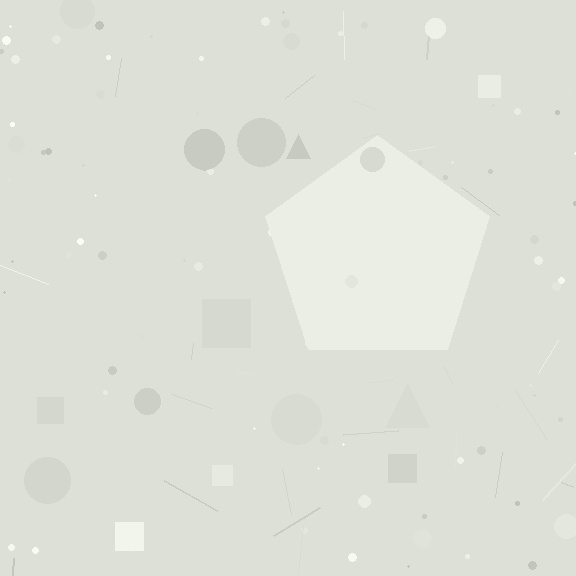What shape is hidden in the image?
A pentagon is hidden in the image.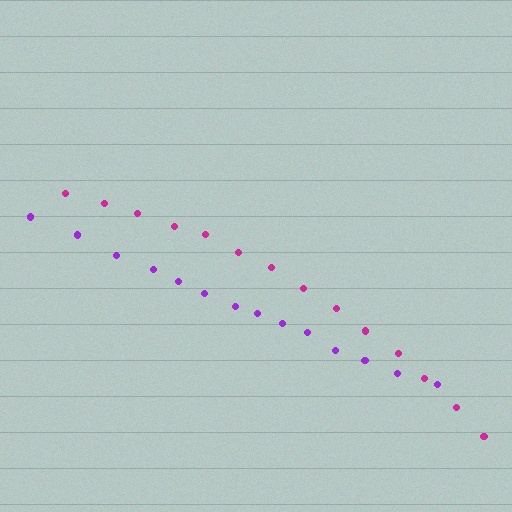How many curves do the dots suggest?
There are 2 distinct paths.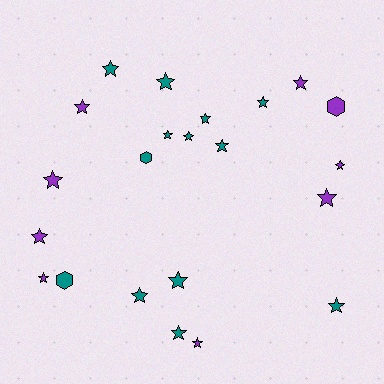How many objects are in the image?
There are 22 objects.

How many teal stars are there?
There are 11 teal stars.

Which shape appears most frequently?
Star, with 19 objects.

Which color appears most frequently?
Teal, with 13 objects.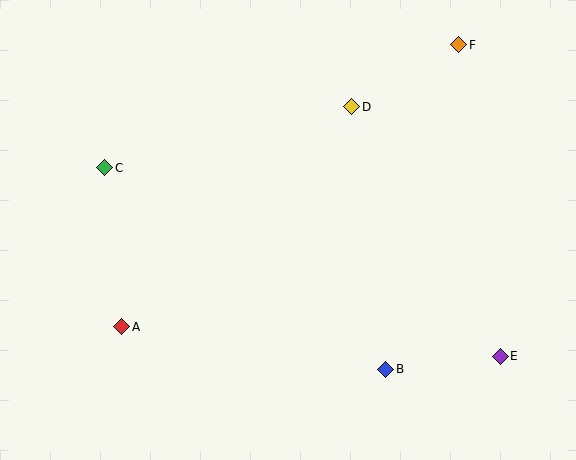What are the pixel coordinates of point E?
Point E is at (500, 356).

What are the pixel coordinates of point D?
Point D is at (352, 107).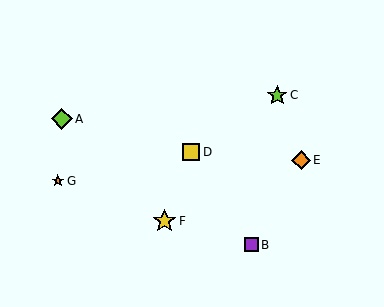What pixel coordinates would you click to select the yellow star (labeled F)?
Click at (164, 221) to select the yellow star F.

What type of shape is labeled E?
Shape E is an orange diamond.